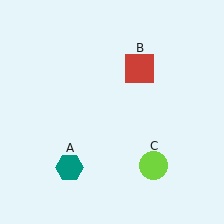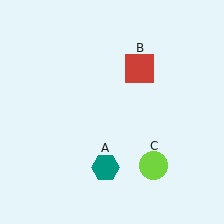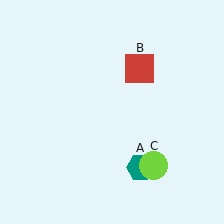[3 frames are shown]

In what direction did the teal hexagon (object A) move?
The teal hexagon (object A) moved right.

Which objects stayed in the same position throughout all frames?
Red square (object B) and lime circle (object C) remained stationary.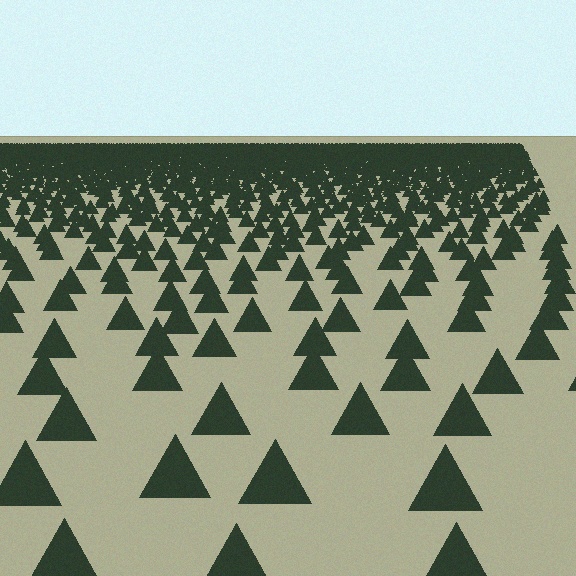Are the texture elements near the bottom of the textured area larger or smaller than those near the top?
Larger. Near the bottom, elements are closer to the viewer and appear at a bigger on-screen size.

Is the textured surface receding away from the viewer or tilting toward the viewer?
The surface is receding away from the viewer. Texture elements get smaller and denser toward the top.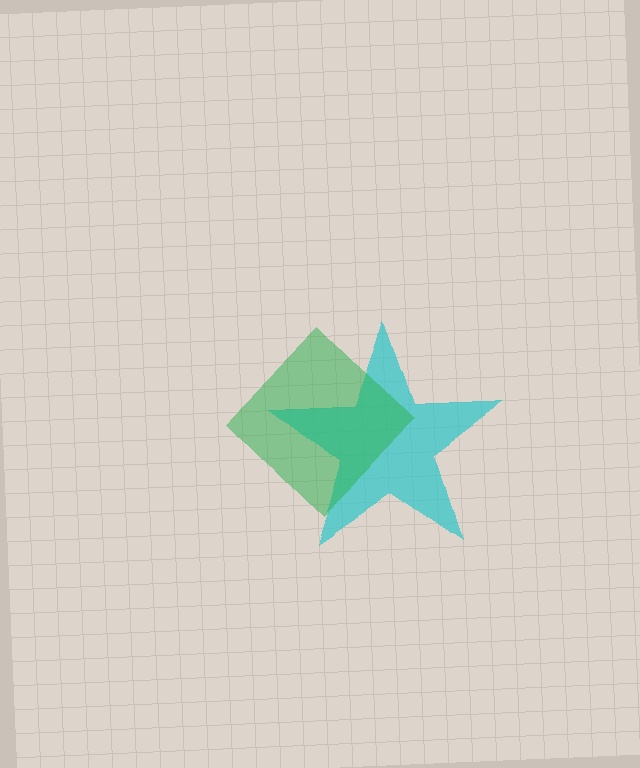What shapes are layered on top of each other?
The layered shapes are: a cyan star, a green diamond.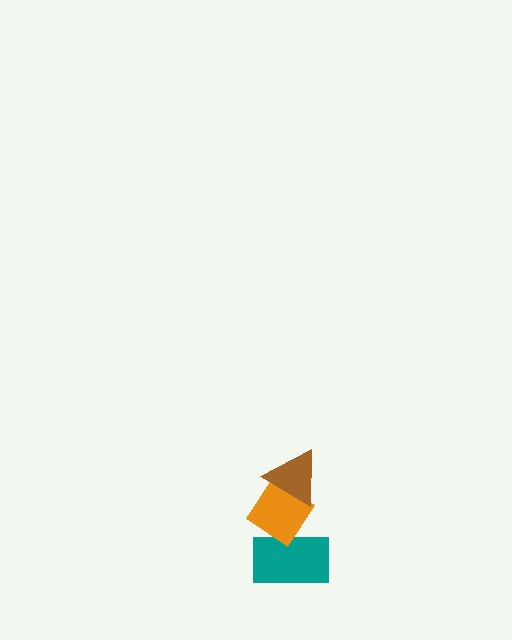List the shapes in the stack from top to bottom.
From top to bottom: the brown triangle, the orange diamond, the teal rectangle.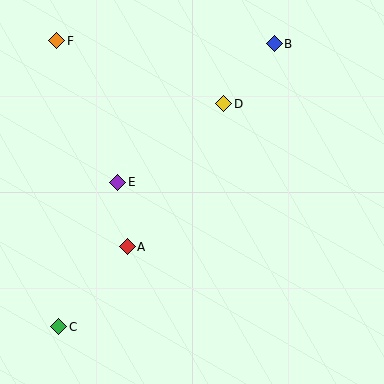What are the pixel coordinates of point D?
Point D is at (224, 104).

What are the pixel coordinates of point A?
Point A is at (127, 247).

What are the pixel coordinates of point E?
Point E is at (118, 182).